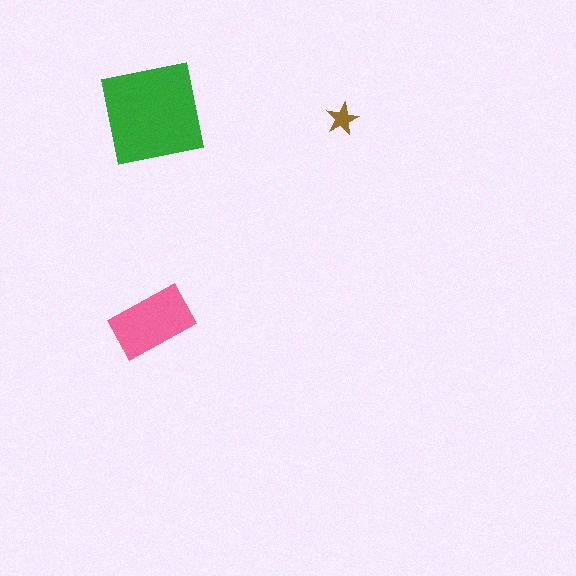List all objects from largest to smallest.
The green square, the pink rectangle, the brown star.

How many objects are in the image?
There are 3 objects in the image.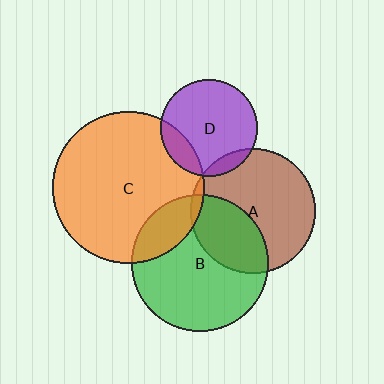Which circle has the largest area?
Circle C (orange).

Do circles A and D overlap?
Yes.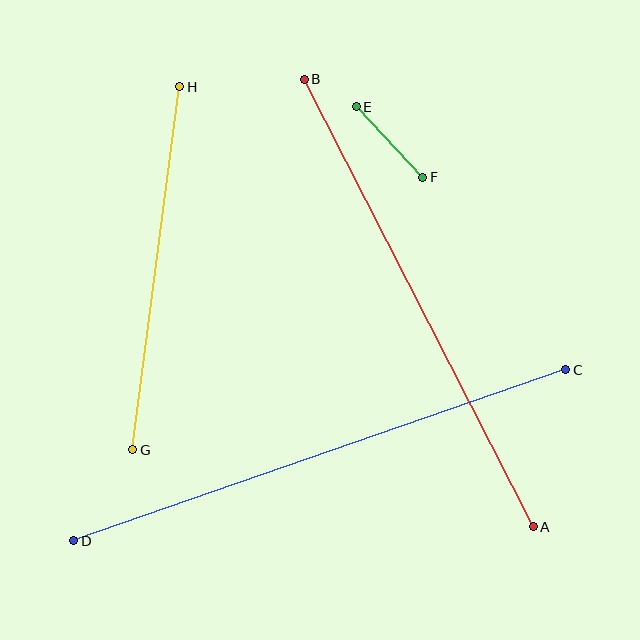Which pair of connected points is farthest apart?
Points C and D are farthest apart.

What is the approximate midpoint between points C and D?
The midpoint is at approximately (320, 455) pixels.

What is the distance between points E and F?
The distance is approximately 97 pixels.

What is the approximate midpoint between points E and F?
The midpoint is at approximately (390, 142) pixels.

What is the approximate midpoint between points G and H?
The midpoint is at approximately (156, 268) pixels.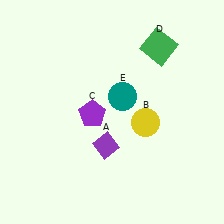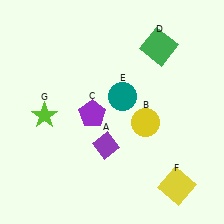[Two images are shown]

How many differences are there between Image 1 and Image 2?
There are 2 differences between the two images.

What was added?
A yellow square (F), a lime star (G) were added in Image 2.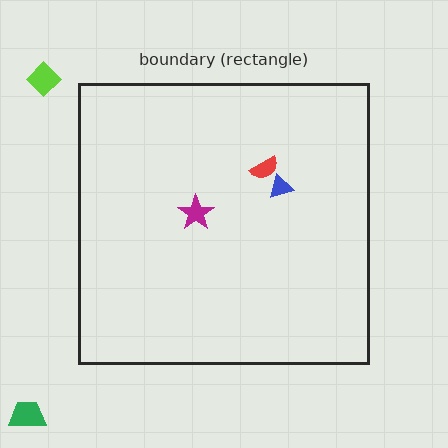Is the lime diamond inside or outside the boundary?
Outside.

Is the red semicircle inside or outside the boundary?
Inside.